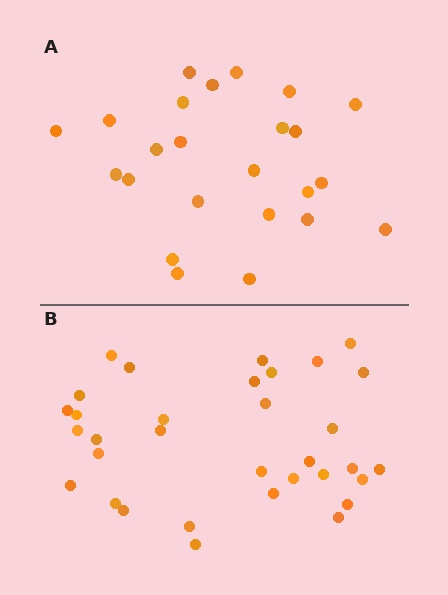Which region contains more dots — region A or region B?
Region B (the bottom region) has more dots.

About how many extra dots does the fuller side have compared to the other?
Region B has roughly 8 or so more dots than region A.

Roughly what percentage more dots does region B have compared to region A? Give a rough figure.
About 40% more.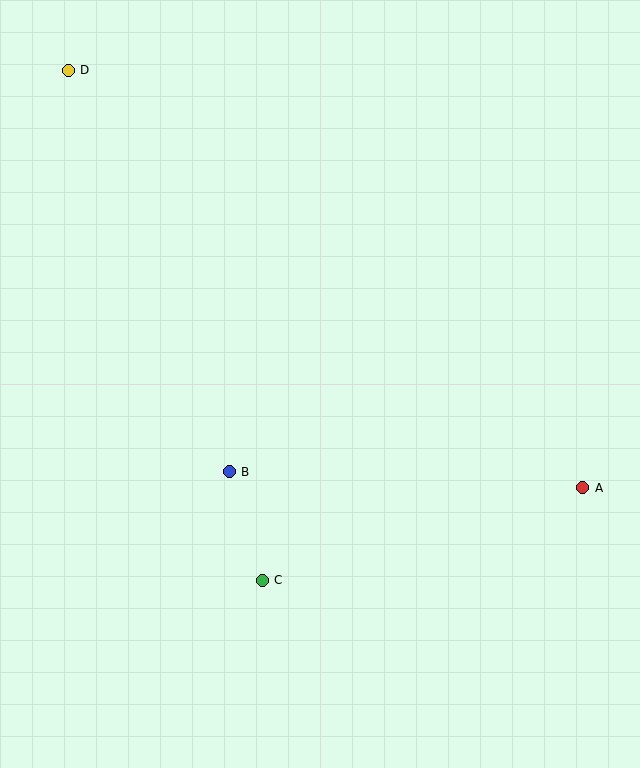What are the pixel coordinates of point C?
Point C is at (262, 580).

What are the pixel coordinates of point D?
Point D is at (68, 70).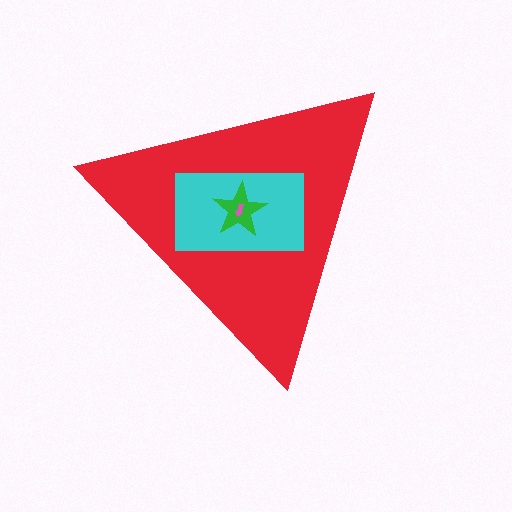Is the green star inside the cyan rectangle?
Yes.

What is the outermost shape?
The red triangle.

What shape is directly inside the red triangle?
The cyan rectangle.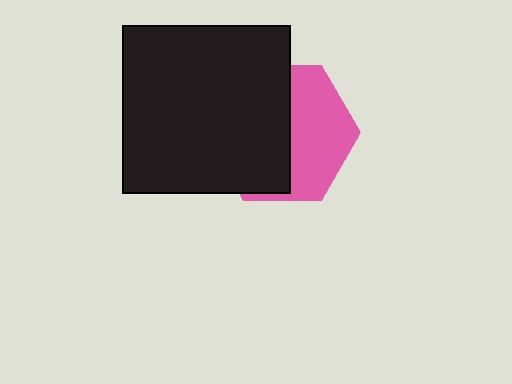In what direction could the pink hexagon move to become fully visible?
The pink hexagon could move right. That would shift it out from behind the black square entirely.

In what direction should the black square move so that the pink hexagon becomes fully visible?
The black square should move left. That is the shortest direction to clear the overlap and leave the pink hexagon fully visible.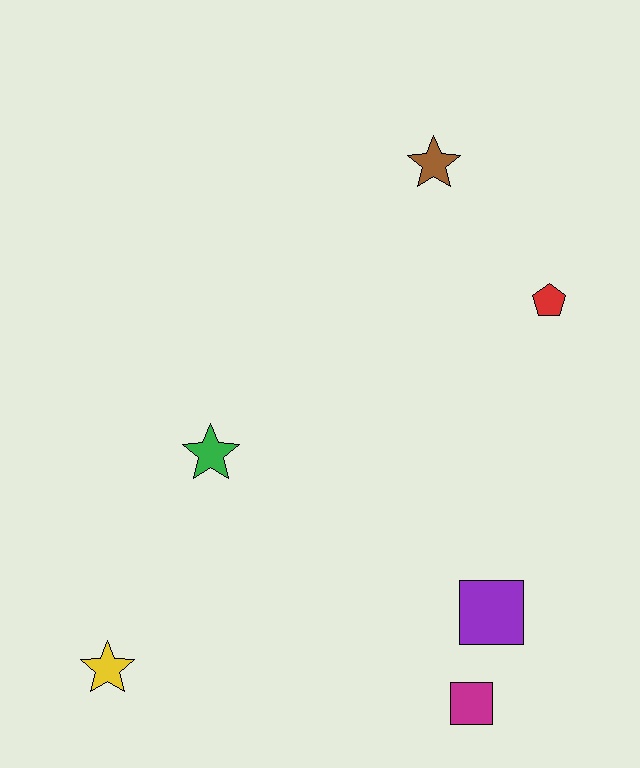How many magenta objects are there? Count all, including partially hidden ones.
There is 1 magenta object.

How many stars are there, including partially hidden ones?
There are 3 stars.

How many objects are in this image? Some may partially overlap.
There are 6 objects.